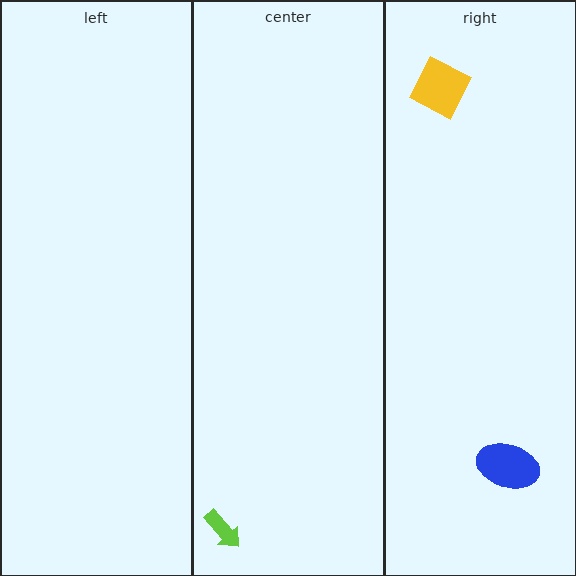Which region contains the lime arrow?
The center region.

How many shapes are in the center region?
1.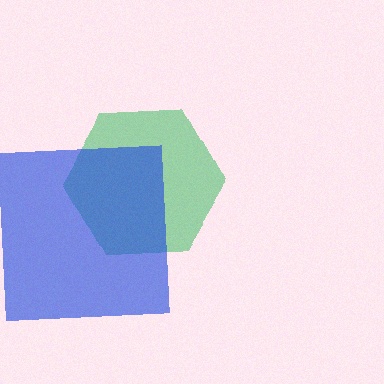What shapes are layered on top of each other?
The layered shapes are: a green hexagon, a blue square.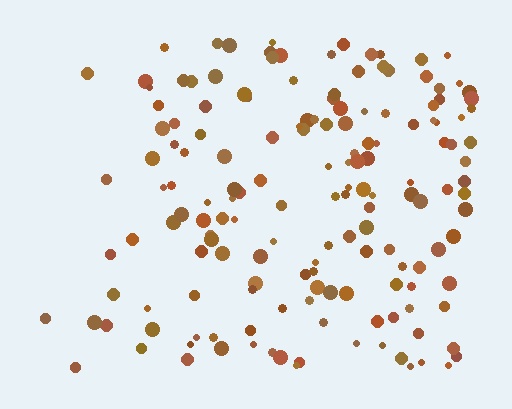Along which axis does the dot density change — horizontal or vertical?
Horizontal.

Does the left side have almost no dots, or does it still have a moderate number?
Still a moderate number, just noticeably fewer than the right.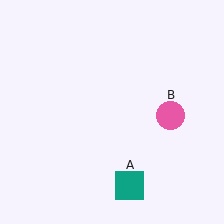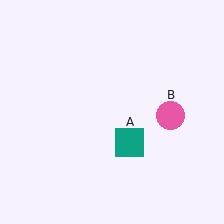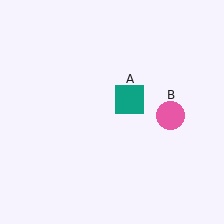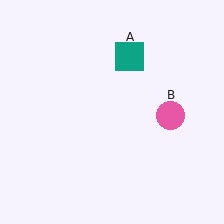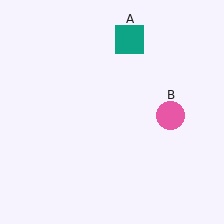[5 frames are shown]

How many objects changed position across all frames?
1 object changed position: teal square (object A).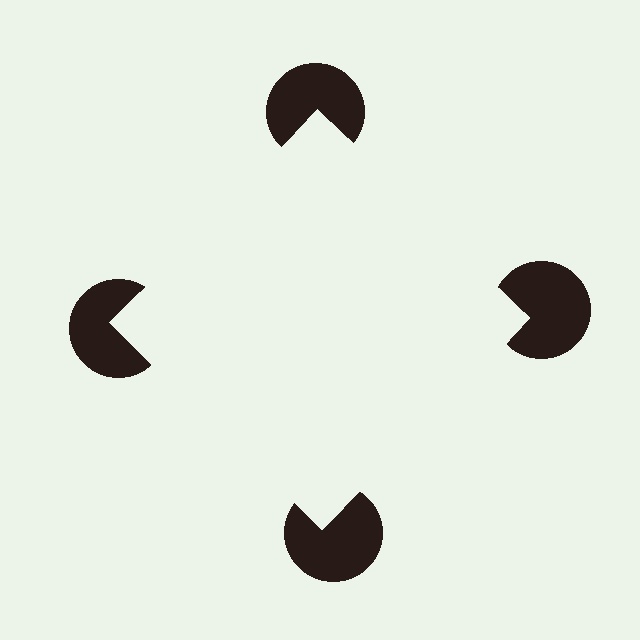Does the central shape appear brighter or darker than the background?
It typically appears slightly brighter than the background, even though no actual brightness change is drawn.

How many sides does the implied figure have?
4 sides.